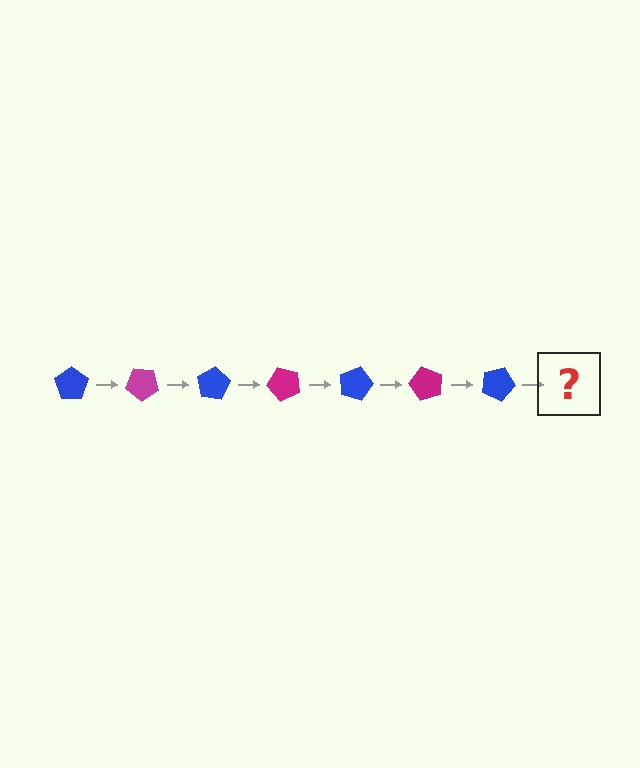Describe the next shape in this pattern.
It should be a magenta pentagon, rotated 280 degrees from the start.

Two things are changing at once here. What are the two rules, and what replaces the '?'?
The two rules are that it rotates 40 degrees each step and the color cycles through blue and magenta. The '?' should be a magenta pentagon, rotated 280 degrees from the start.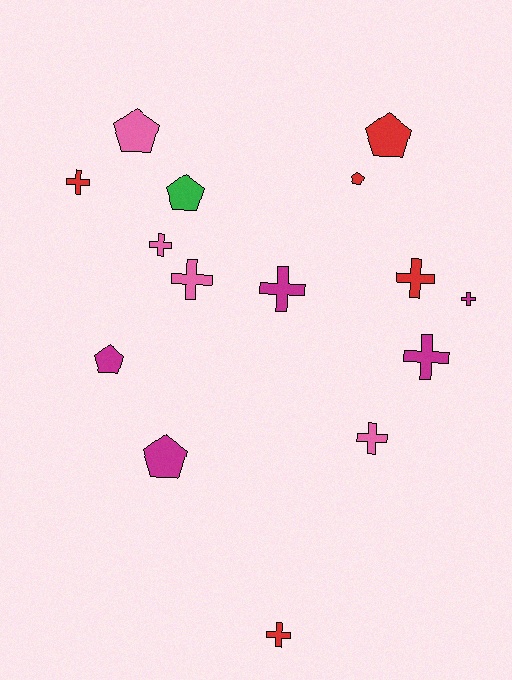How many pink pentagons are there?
There is 1 pink pentagon.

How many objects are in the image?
There are 15 objects.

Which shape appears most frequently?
Cross, with 9 objects.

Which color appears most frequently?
Red, with 5 objects.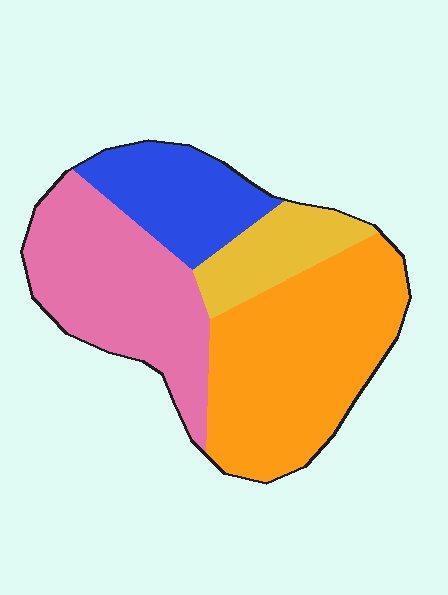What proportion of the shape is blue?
Blue takes up about one sixth (1/6) of the shape.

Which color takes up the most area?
Orange, at roughly 40%.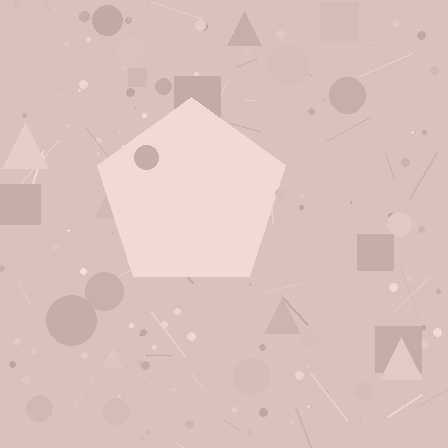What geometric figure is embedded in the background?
A pentagon is embedded in the background.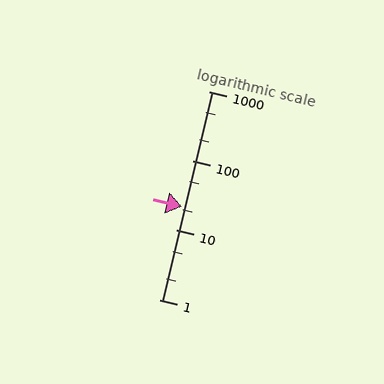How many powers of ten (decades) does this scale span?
The scale spans 3 decades, from 1 to 1000.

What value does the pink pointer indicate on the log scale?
The pointer indicates approximately 22.